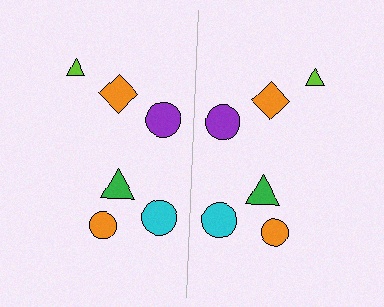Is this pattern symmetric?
Yes, this pattern has bilateral (reflection) symmetry.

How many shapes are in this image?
There are 12 shapes in this image.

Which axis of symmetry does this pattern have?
The pattern has a vertical axis of symmetry running through the center of the image.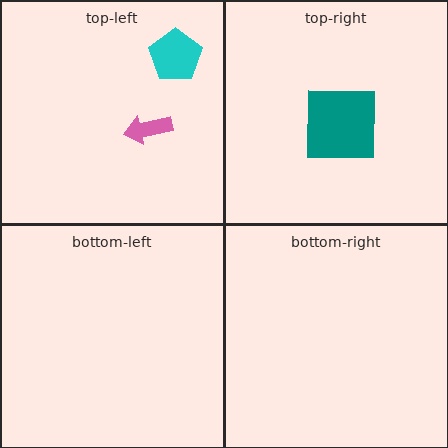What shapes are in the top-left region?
The cyan pentagon, the pink arrow.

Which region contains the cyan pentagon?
The top-left region.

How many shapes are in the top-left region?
2.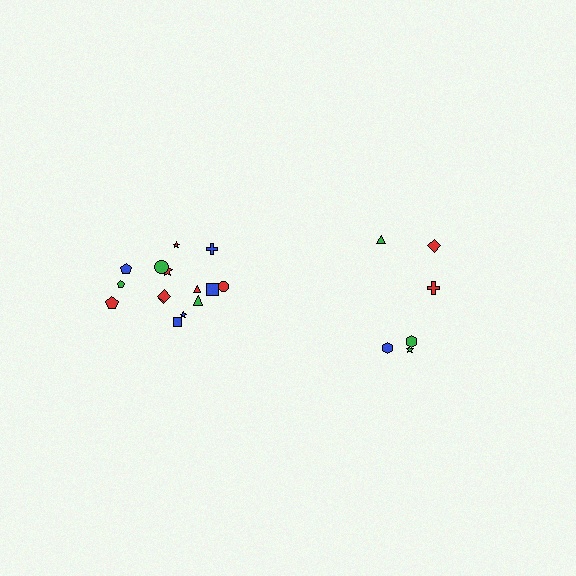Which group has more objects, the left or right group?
The left group.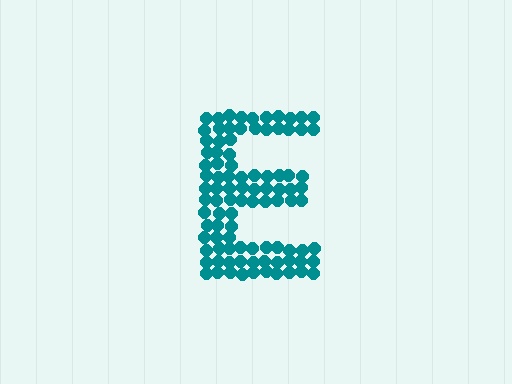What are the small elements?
The small elements are circles.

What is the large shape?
The large shape is the letter E.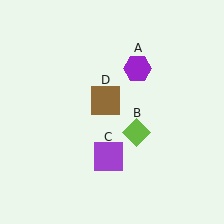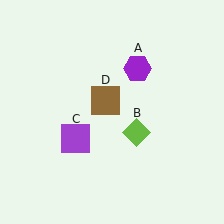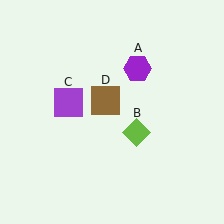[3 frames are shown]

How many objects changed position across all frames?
1 object changed position: purple square (object C).